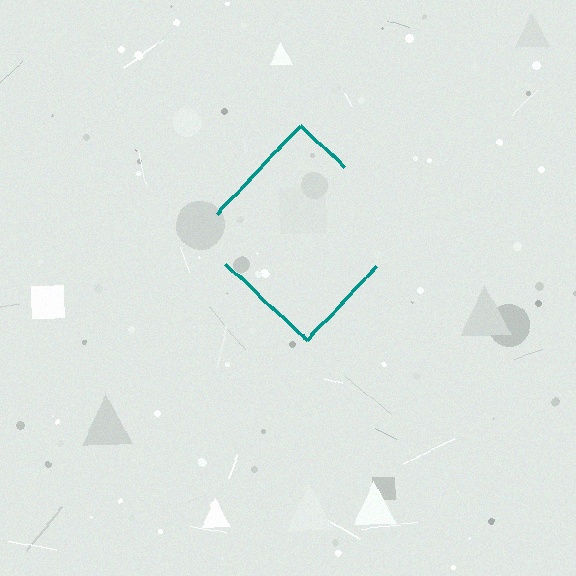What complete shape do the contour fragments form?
The contour fragments form a diamond.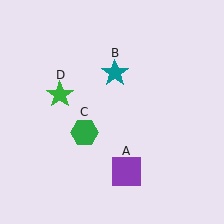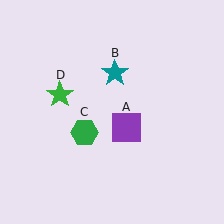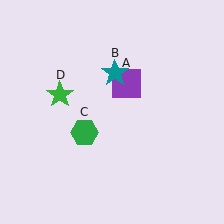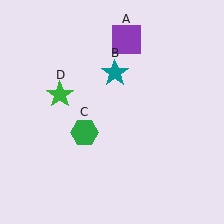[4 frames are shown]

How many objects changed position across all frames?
1 object changed position: purple square (object A).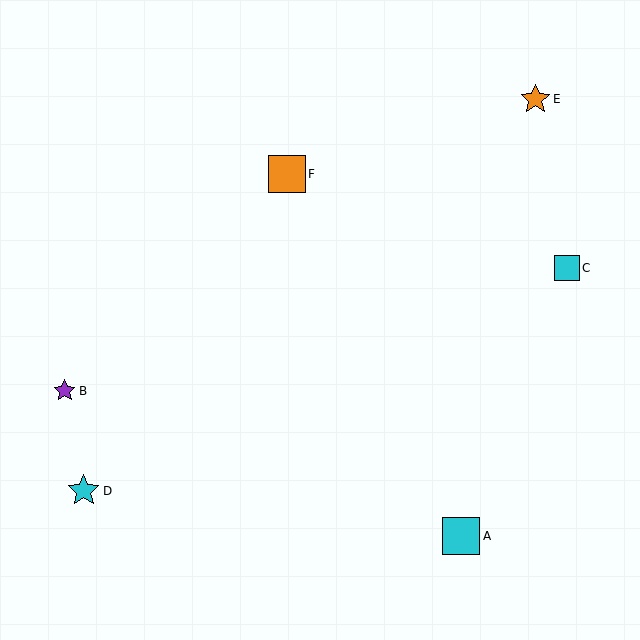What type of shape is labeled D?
Shape D is a cyan star.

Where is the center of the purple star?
The center of the purple star is at (65, 391).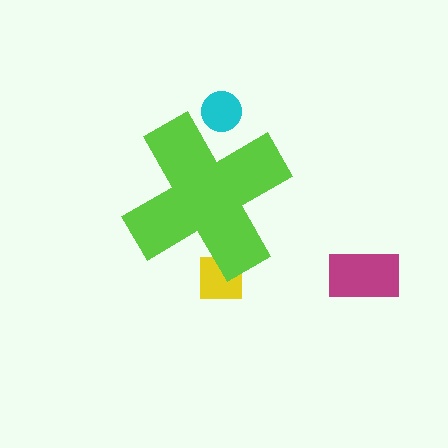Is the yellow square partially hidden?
Yes, the yellow square is partially hidden behind the lime cross.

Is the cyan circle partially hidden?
Yes, the cyan circle is partially hidden behind the lime cross.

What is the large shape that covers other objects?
A lime cross.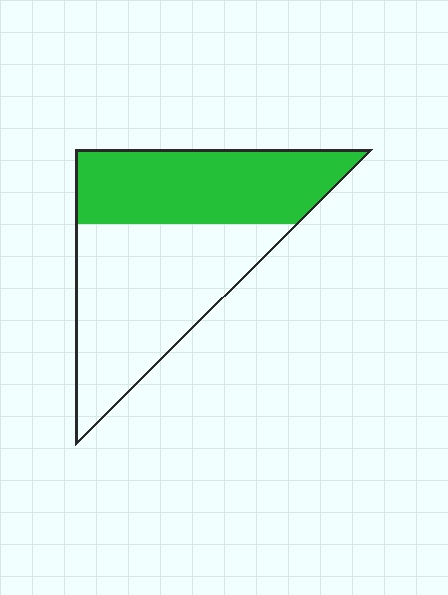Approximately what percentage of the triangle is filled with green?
Approximately 45%.